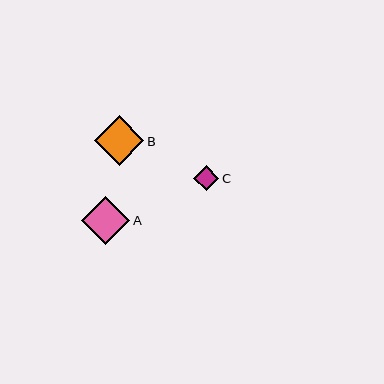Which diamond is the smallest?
Diamond C is the smallest with a size of approximately 25 pixels.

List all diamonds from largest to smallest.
From largest to smallest: B, A, C.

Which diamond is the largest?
Diamond B is the largest with a size of approximately 50 pixels.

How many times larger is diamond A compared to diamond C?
Diamond A is approximately 1.9 times the size of diamond C.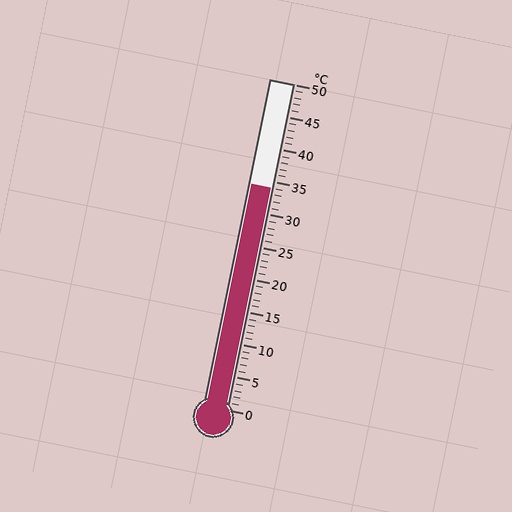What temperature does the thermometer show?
The thermometer shows approximately 34°C.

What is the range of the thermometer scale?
The thermometer scale ranges from 0°C to 50°C.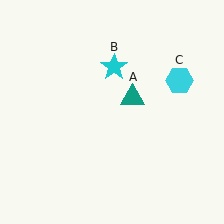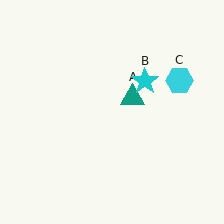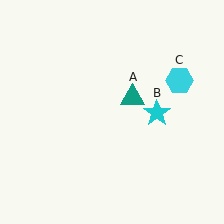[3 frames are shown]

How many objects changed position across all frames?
1 object changed position: cyan star (object B).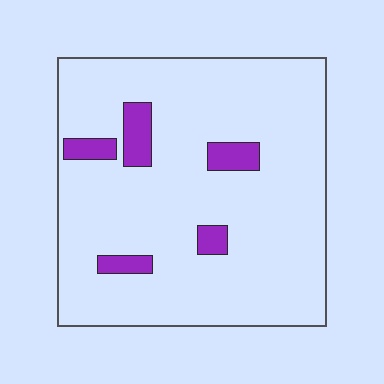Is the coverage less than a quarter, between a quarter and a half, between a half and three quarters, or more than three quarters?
Less than a quarter.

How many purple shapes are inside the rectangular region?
5.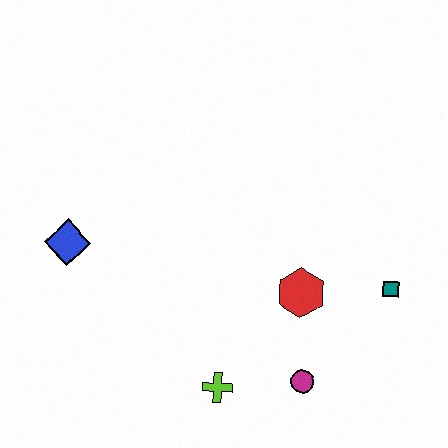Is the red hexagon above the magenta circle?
Yes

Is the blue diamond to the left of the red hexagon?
Yes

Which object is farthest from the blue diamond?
The teal square is farthest from the blue diamond.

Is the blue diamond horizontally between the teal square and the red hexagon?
No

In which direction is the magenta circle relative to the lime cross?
The magenta circle is to the right of the lime cross.